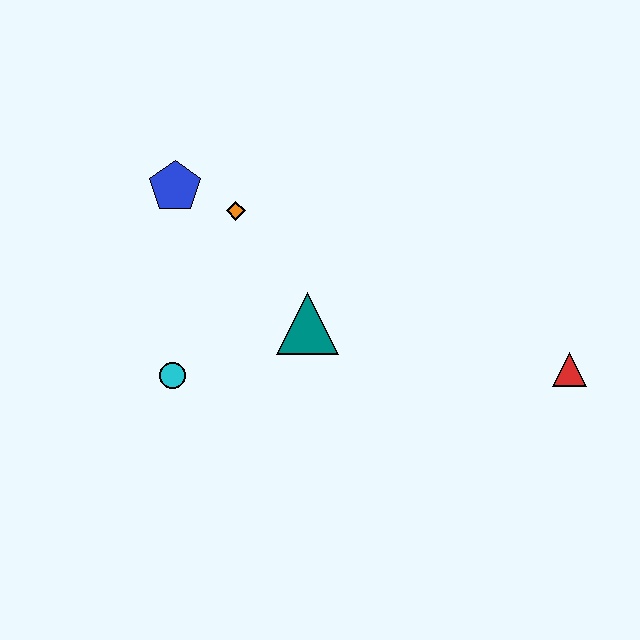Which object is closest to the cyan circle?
The teal triangle is closest to the cyan circle.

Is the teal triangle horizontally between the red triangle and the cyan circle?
Yes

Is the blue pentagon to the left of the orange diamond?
Yes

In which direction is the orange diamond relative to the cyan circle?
The orange diamond is above the cyan circle.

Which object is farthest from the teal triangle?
The red triangle is farthest from the teal triangle.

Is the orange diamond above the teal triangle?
Yes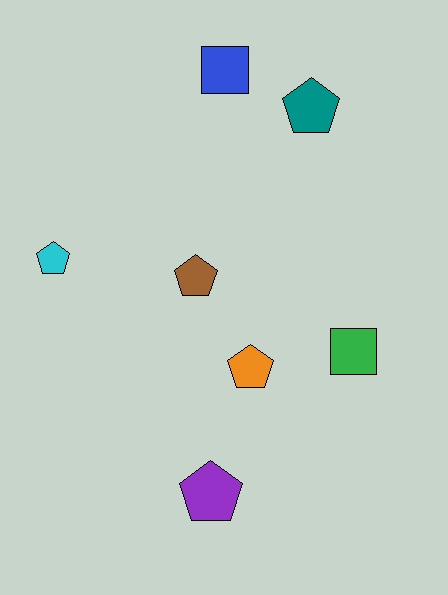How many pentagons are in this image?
There are 5 pentagons.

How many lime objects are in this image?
There are no lime objects.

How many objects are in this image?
There are 7 objects.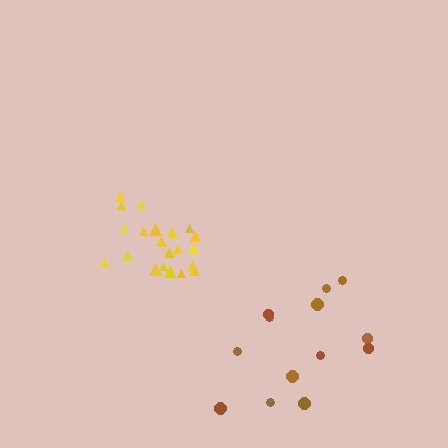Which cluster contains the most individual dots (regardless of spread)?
Yellow (21).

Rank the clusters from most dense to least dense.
yellow, brown.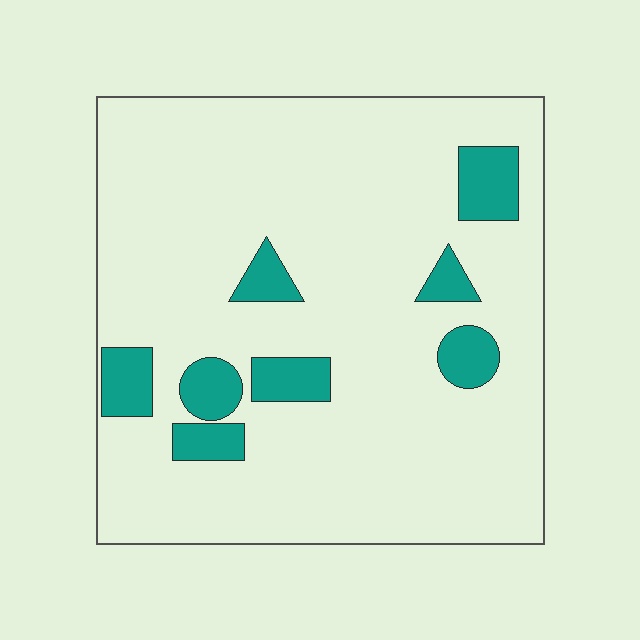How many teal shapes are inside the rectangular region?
8.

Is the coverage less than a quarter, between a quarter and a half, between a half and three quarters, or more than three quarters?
Less than a quarter.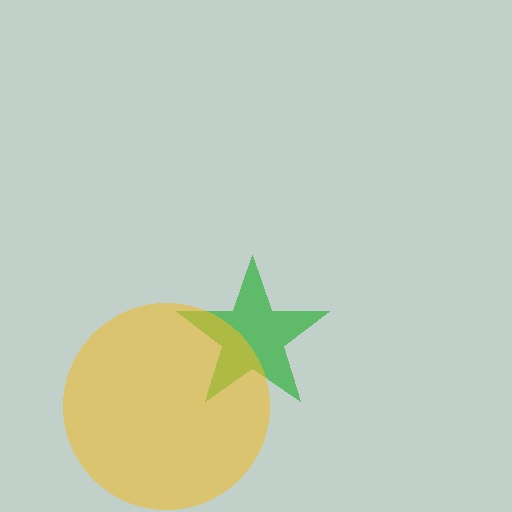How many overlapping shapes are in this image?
There are 2 overlapping shapes in the image.